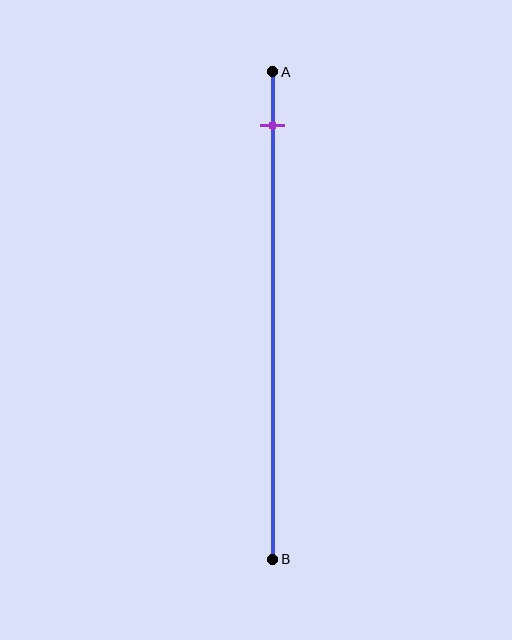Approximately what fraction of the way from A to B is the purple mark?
The purple mark is approximately 10% of the way from A to B.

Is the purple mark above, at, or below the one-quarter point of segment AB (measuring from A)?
The purple mark is above the one-quarter point of segment AB.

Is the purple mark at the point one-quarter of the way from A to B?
No, the mark is at about 10% from A, not at the 25% one-quarter point.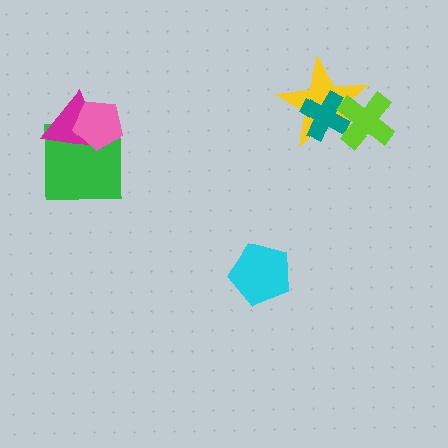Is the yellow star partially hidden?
Yes, it is partially covered by another shape.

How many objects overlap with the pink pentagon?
2 objects overlap with the pink pentagon.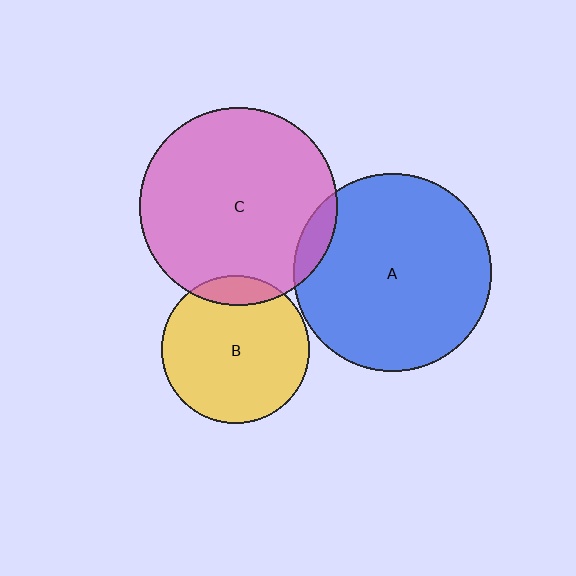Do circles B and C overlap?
Yes.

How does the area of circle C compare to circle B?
Approximately 1.8 times.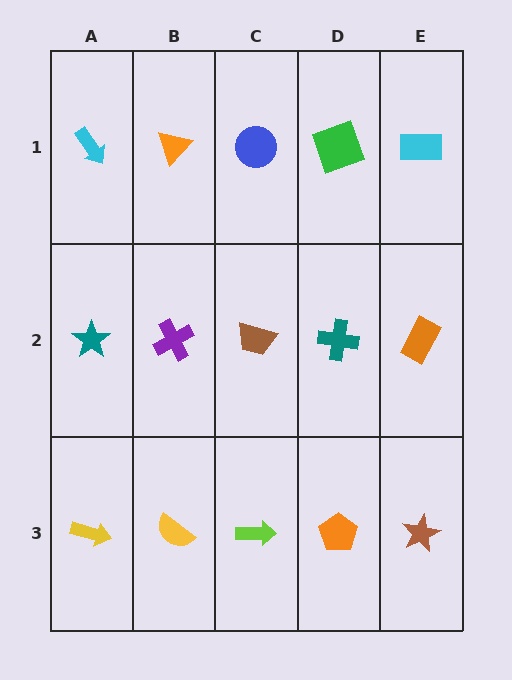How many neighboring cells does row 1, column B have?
3.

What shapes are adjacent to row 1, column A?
A teal star (row 2, column A), an orange triangle (row 1, column B).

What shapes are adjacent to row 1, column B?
A purple cross (row 2, column B), a cyan arrow (row 1, column A), a blue circle (row 1, column C).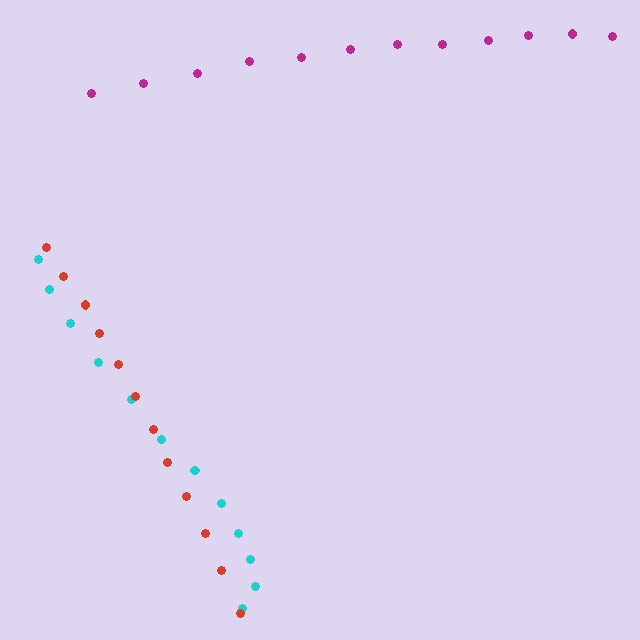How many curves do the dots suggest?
There are 3 distinct paths.